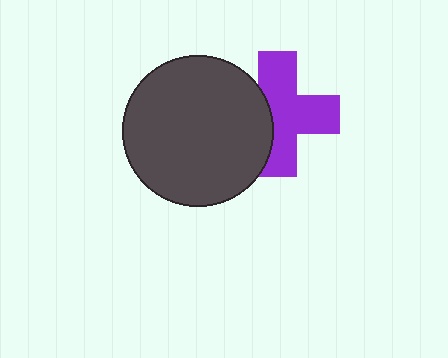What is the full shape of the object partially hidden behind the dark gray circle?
The partially hidden object is a purple cross.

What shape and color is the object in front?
The object in front is a dark gray circle.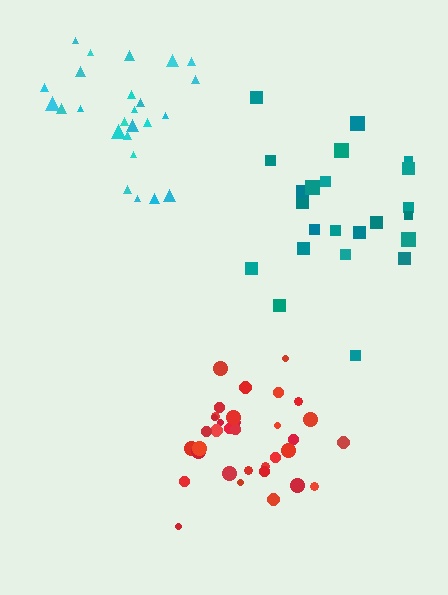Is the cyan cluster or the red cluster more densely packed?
Red.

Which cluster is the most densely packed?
Red.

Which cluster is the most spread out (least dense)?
Teal.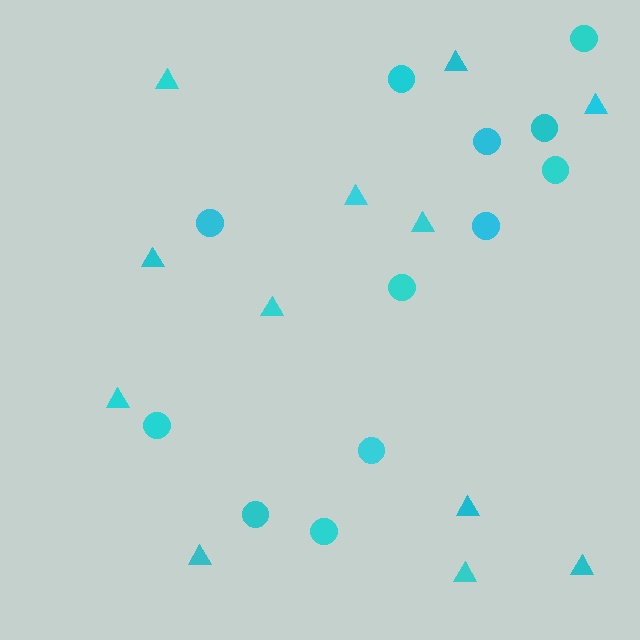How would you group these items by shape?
There are 2 groups: one group of circles (12) and one group of triangles (12).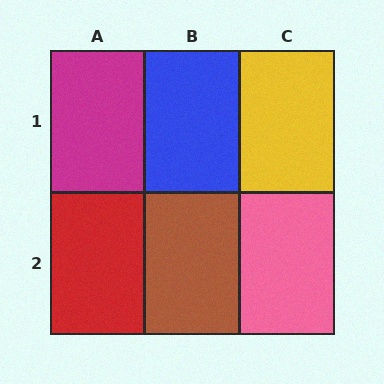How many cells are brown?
1 cell is brown.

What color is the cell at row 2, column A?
Red.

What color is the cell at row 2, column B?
Brown.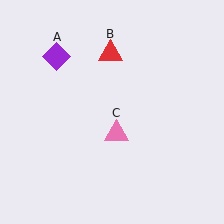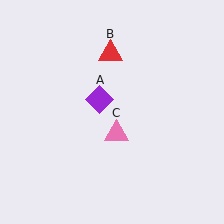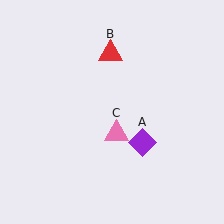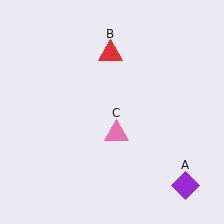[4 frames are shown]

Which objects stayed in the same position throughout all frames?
Red triangle (object B) and pink triangle (object C) remained stationary.